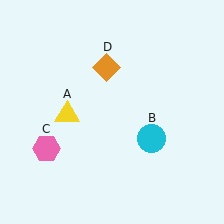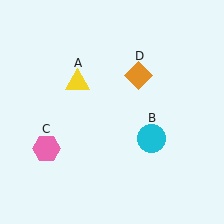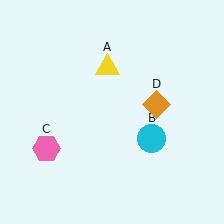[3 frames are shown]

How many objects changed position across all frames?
2 objects changed position: yellow triangle (object A), orange diamond (object D).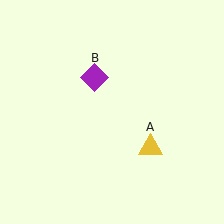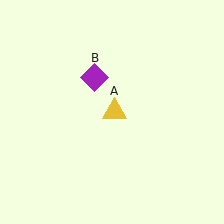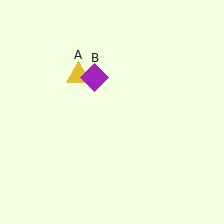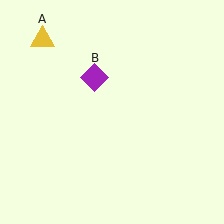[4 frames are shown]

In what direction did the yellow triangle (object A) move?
The yellow triangle (object A) moved up and to the left.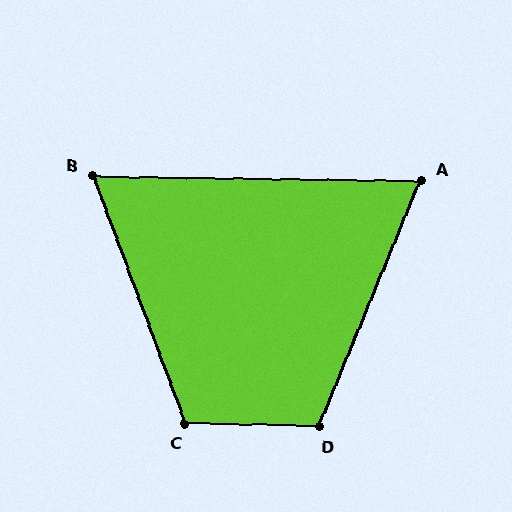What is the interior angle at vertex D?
Approximately 111 degrees (obtuse).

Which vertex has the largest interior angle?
C, at approximately 112 degrees.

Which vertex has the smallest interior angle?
A, at approximately 68 degrees.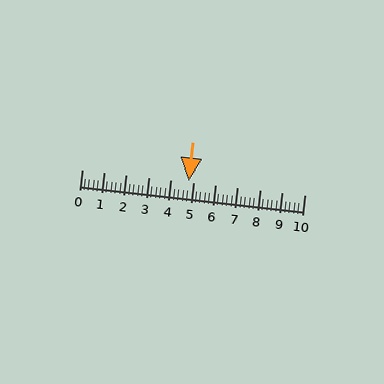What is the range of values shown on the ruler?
The ruler shows values from 0 to 10.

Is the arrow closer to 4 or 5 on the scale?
The arrow is closer to 5.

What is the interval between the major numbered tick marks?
The major tick marks are spaced 1 units apart.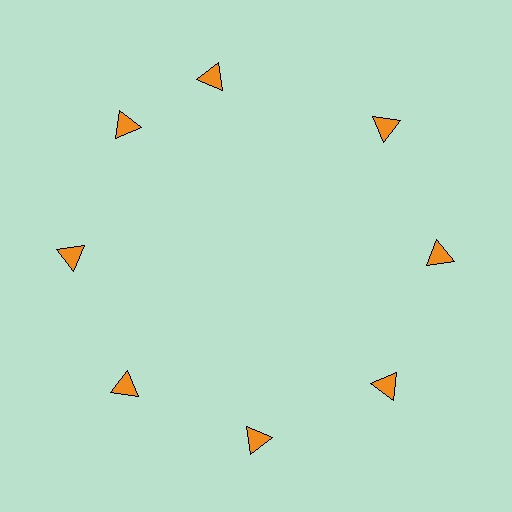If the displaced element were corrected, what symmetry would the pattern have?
It would have 8-fold rotational symmetry — the pattern would map onto itself every 45 degrees.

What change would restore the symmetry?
The symmetry would be restored by rotating it back into even spacing with its neighbors so that all 8 triangles sit at equal angles and equal distance from the center.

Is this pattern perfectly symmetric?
No. The 8 orange triangles are arranged in a ring, but one element near the 12 o'clock position is rotated out of alignment along the ring, breaking the 8-fold rotational symmetry.